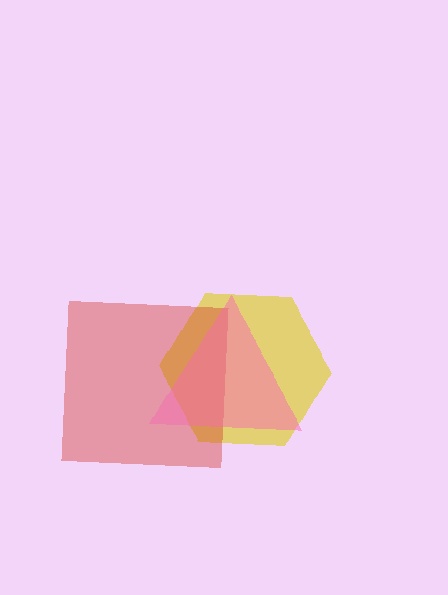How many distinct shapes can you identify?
There are 3 distinct shapes: a yellow hexagon, a red square, a pink triangle.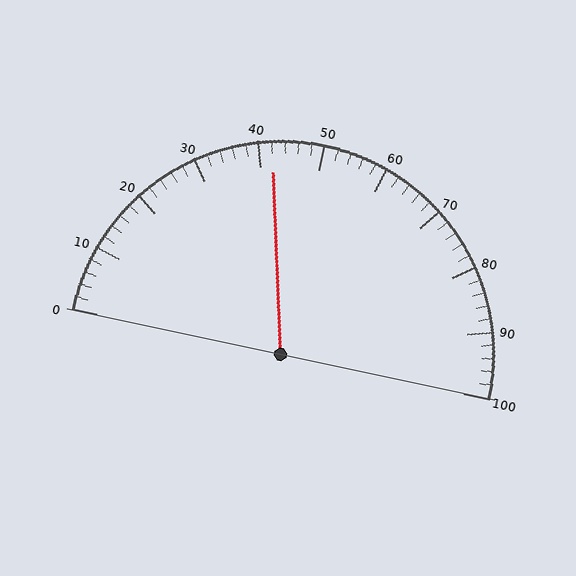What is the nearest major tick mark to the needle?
The nearest major tick mark is 40.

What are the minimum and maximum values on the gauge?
The gauge ranges from 0 to 100.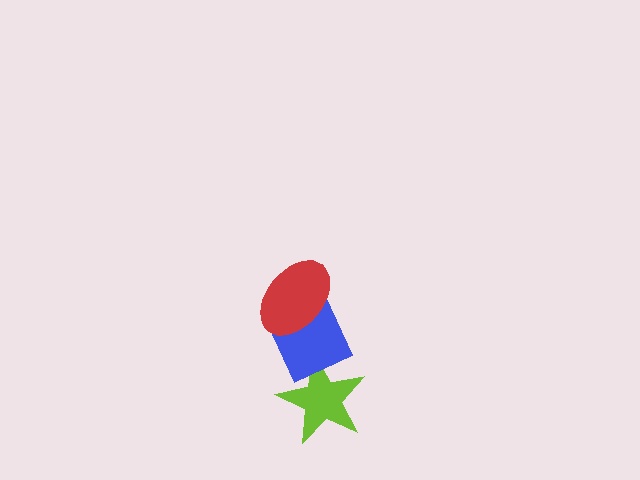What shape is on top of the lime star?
The blue diamond is on top of the lime star.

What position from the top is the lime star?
The lime star is 3rd from the top.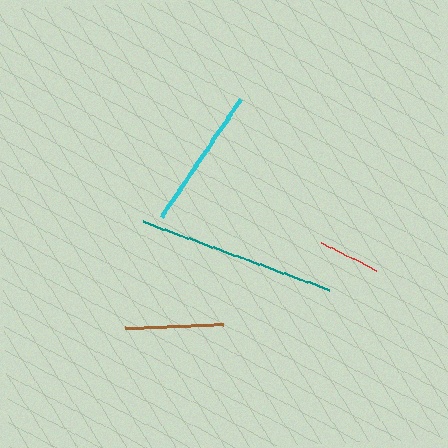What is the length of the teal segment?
The teal segment is approximately 198 pixels long.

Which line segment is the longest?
The teal line is the longest at approximately 198 pixels.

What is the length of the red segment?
The red segment is approximately 61 pixels long.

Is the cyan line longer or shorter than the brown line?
The cyan line is longer than the brown line.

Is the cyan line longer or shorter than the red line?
The cyan line is longer than the red line.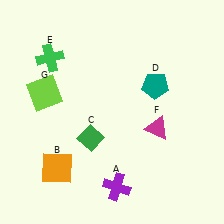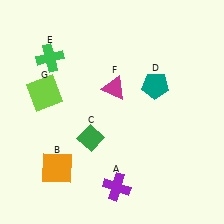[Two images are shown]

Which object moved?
The magenta triangle (F) moved left.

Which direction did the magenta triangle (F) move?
The magenta triangle (F) moved left.